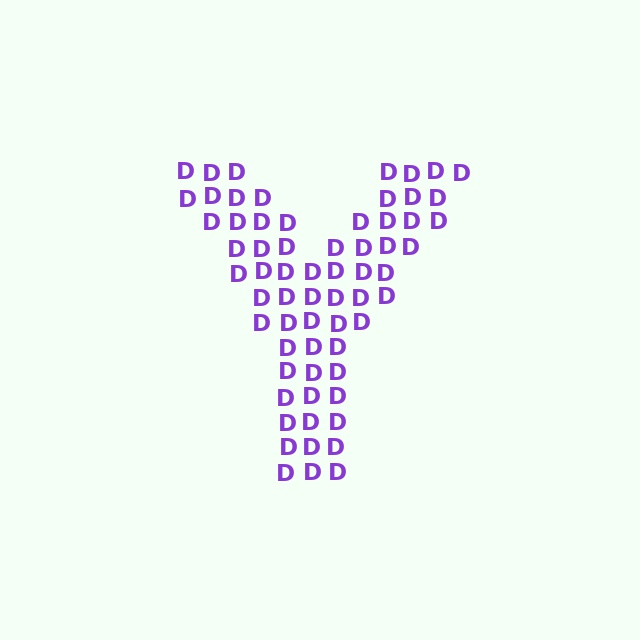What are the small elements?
The small elements are letter D's.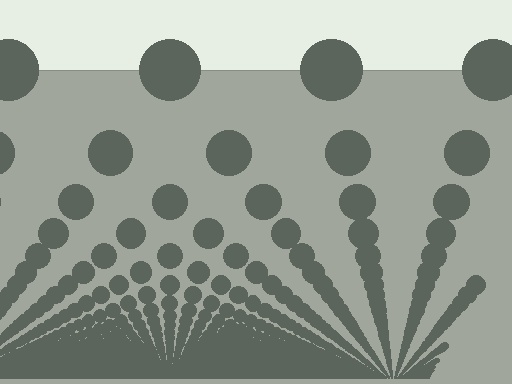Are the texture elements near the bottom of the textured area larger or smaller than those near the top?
Smaller. The gradient is inverted — elements near the bottom are smaller and denser.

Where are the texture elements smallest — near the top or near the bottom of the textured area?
Near the bottom.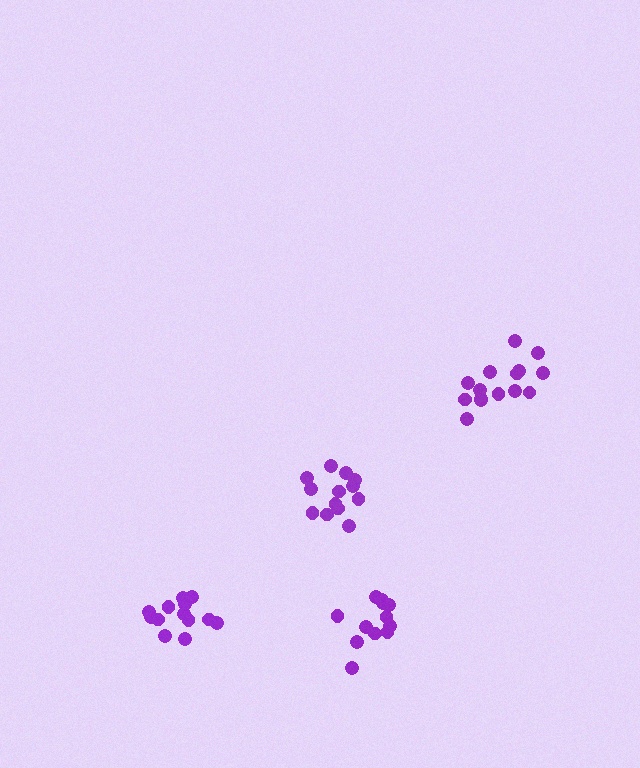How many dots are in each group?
Group 1: 15 dots, Group 2: 12 dots, Group 3: 13 dots, Group 4: 13 dots (53 total).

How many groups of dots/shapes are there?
There are 4 groups.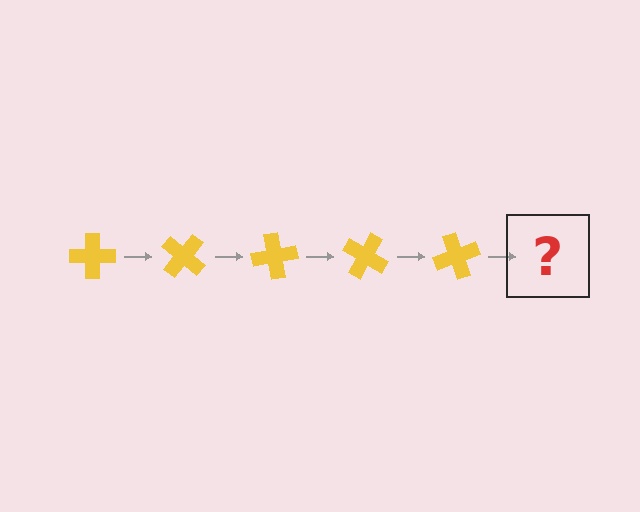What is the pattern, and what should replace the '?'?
The pattern is that the cross rotates 40 degrees each step. The '?' should be a yellow cross rotated 200 degrees.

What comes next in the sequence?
The next element should be a yellow cross rotated 200 degrees.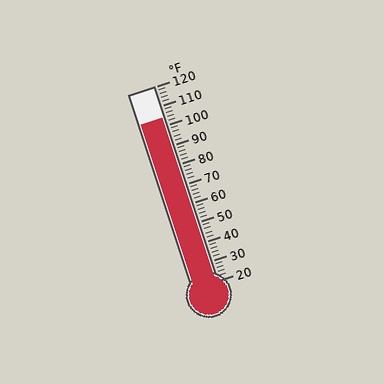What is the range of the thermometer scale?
The thermometer scale ranges from 20°F to 120°F.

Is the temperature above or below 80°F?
The temperature is above 80°F.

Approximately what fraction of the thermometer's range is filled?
The thermometer is filled to approximately 85% of its range.